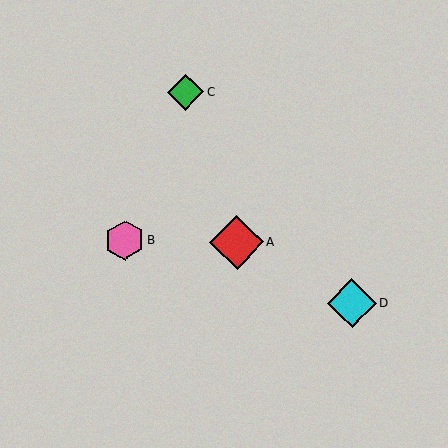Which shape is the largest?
The red diamond (labeled A) is the largest.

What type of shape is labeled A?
Shape A is a red diamond.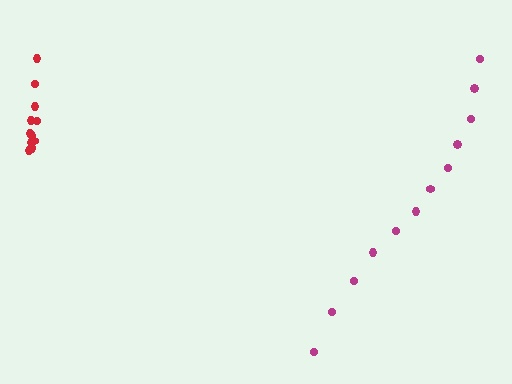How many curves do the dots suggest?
There are 2 distinct paths.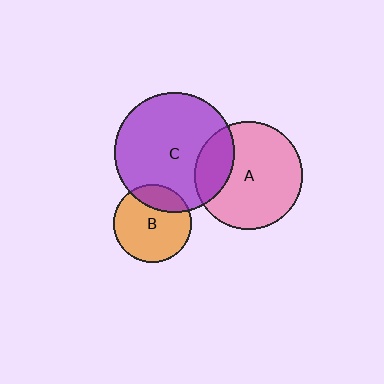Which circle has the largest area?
Circle C (purple).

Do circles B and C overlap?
Yes.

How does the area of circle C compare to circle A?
Approximately 1.2 times.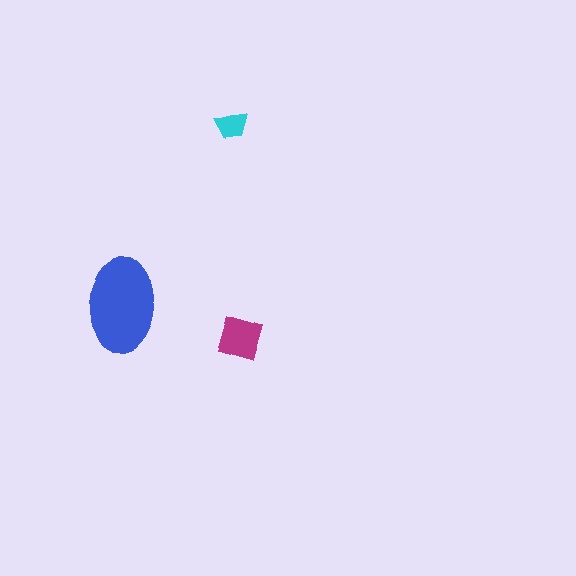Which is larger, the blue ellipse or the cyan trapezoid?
The blue ellipse.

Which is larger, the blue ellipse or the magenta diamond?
The blue ellipse.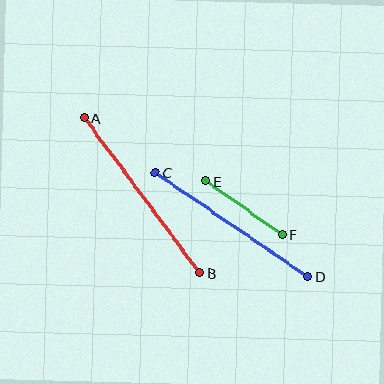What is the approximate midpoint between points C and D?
The midpoint is at approximately (232, 225) pixels.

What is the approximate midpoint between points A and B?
The midpoint is at approximately (142, 195) pixels.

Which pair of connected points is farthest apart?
Points A and B are farthest apart.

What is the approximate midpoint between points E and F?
The midpoint is at approximately (244, 208) pixels.